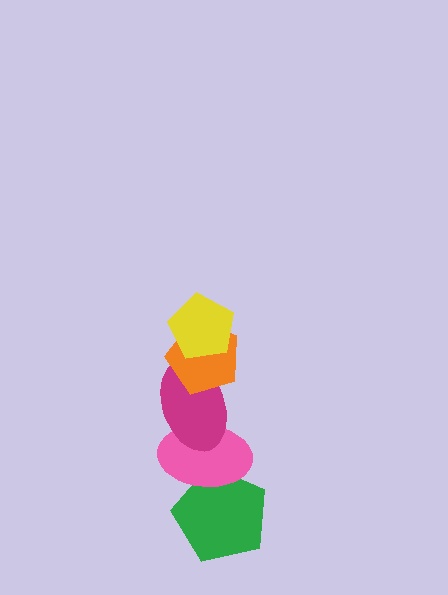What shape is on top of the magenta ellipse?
The orange pentagon is on top of the magenta ellipse.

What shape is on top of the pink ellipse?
The magenta ellipse is on top of the pink ellipse.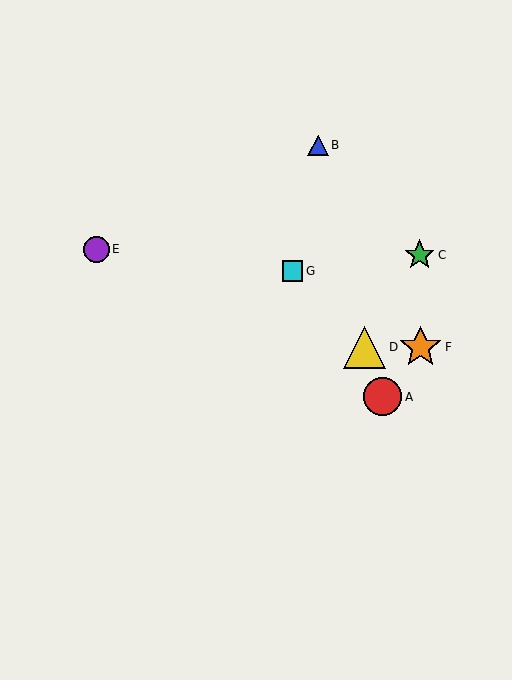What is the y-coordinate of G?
Object G is at y≈271.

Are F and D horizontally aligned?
Yes, both are at y≈348.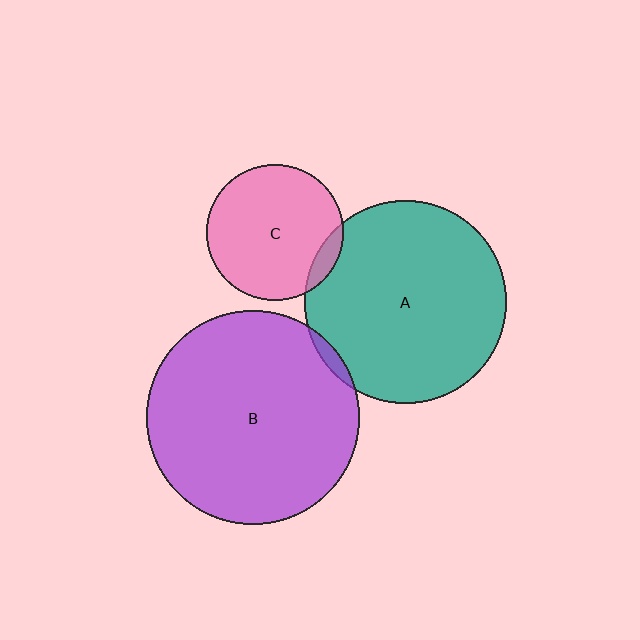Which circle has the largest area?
Circle B (purple).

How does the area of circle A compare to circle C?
Approximately 2.2 times.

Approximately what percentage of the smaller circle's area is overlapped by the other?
Approximately 5%.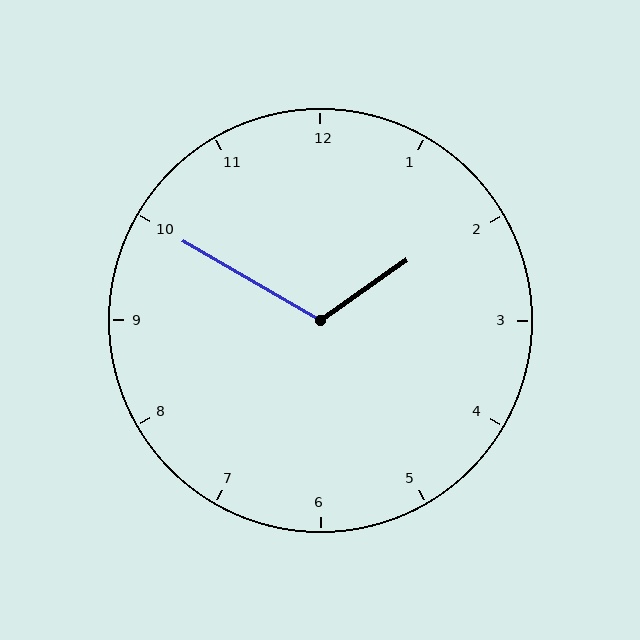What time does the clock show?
1:50.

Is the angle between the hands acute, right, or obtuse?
It is obtuse.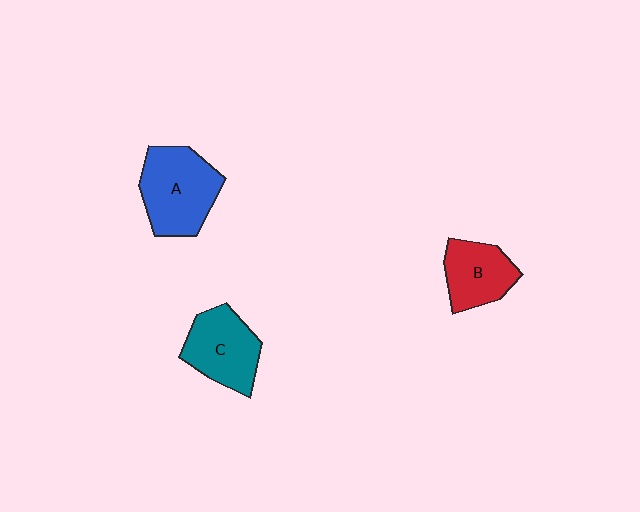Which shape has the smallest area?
Shape B (red).